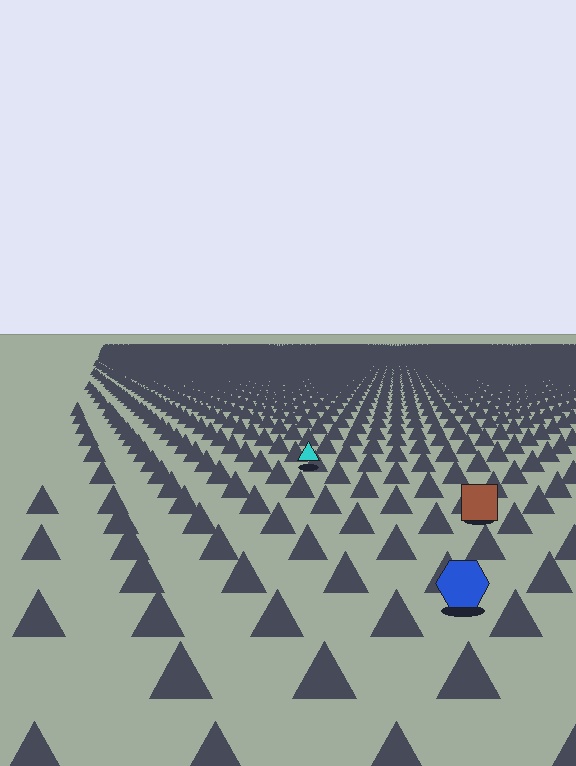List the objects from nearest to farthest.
From nearest to farthest: the blue hexagon, the brown square, the cyan triangle.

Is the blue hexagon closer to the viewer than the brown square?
Yes. The blue hexagon is closer — you can tell from the texture gradient: the ground texture is coarser near it.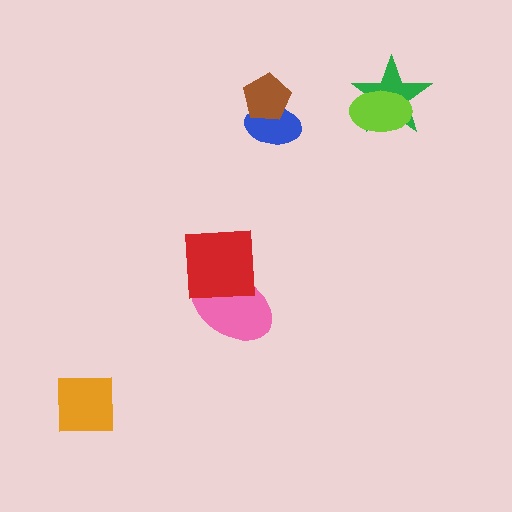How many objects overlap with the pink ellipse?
1 object overlaps with the pink ellipse.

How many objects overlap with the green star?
1 object overlaps with the green star.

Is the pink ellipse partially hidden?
Yes, it is partially covered by another shape.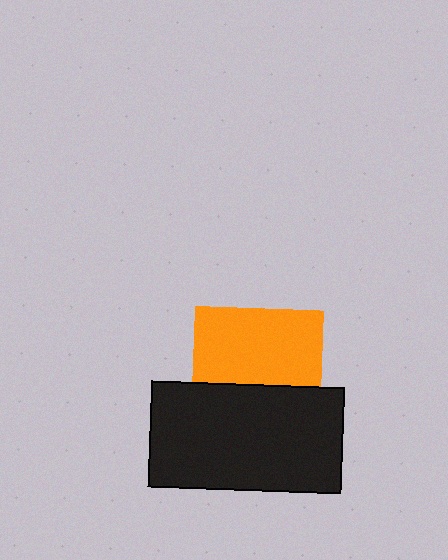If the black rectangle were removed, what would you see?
You would see the complete orange square.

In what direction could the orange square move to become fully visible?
The orange square could move up. That would shift it out from behind the black rectangle entirely.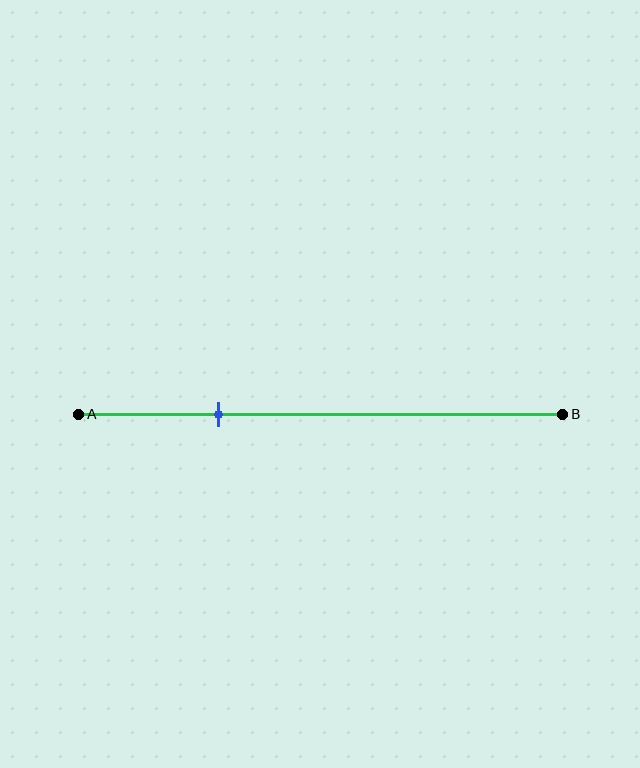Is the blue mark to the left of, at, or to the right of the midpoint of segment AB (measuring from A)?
The blue mark is to the left of the midpoint of segment AB.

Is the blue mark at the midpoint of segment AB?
No, the mark is at about 30% from A, not at the 50% midpoint.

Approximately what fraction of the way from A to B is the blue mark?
The blue mark is approximately 30% of the way from A to B.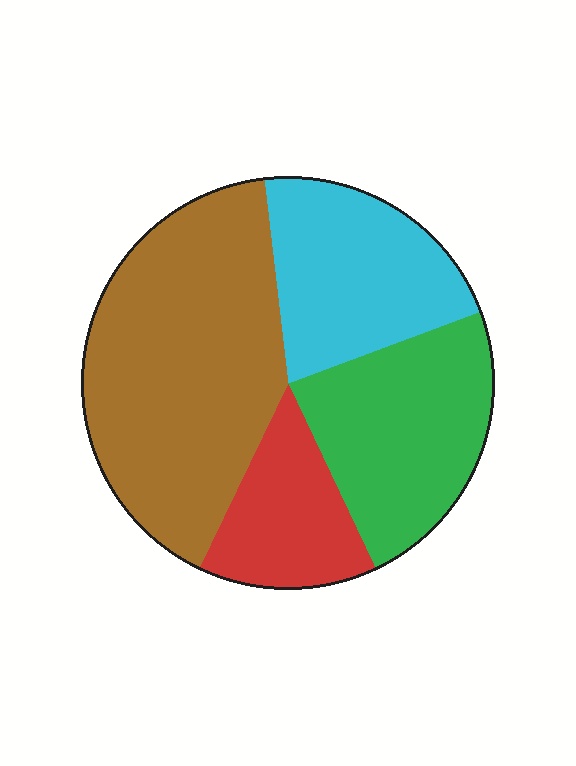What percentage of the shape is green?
Green covers about 25% of the shape.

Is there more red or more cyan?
Cyan.